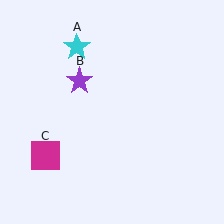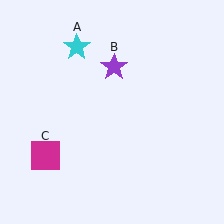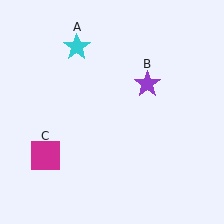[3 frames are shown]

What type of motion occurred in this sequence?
The purple star (object B) rotated clockwise around the center of the scene.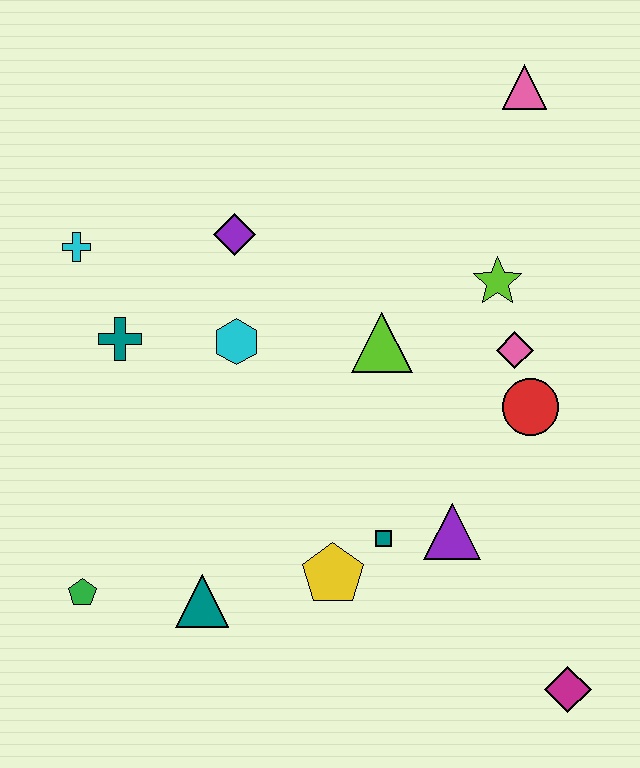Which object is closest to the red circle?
The pink diamond is closest to the red circle.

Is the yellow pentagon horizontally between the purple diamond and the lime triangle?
Yes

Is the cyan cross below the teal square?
No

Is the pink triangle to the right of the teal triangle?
Yes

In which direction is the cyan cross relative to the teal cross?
The cyan cross is above the teal cross.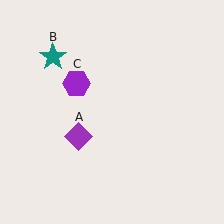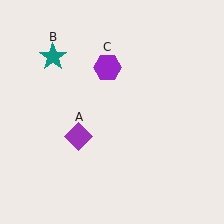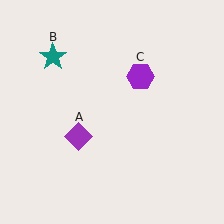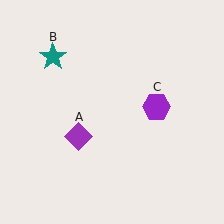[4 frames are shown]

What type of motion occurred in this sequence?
The purple hexagon (object C) rotated clockwise around the center of the scene.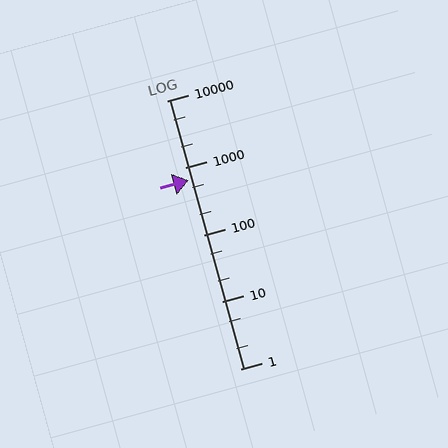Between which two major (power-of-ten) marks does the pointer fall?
The pointer is between 100 and 1000.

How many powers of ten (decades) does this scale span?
The scale spans 4 decades, from 1 to 10000.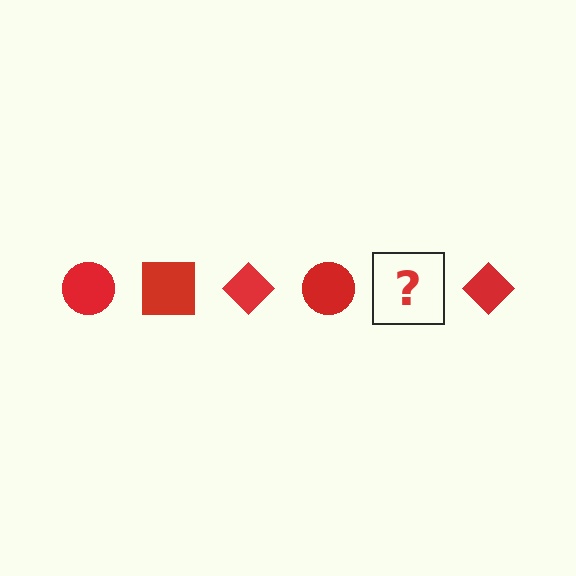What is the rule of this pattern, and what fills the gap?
The rule is that the pattern cycles through circle, square, diamond shapes in red. The gap should be filled with a red square.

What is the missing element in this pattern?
The missing element is a red square.